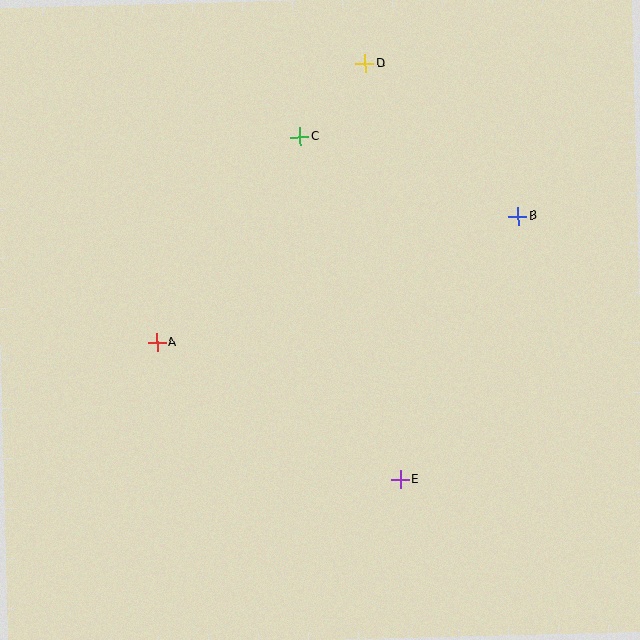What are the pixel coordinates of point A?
Point A is at (157, 342).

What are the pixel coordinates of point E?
Point E is at (400, 479).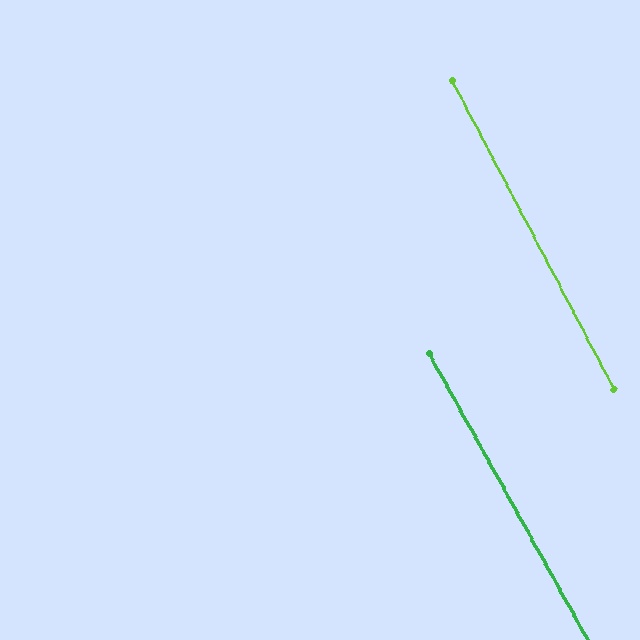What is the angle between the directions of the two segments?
Approximately 1 degree.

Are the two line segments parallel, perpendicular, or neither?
Parallel — their directions differ by only 1.3°.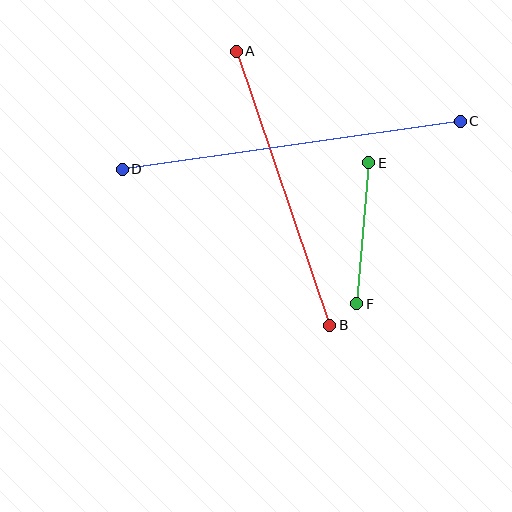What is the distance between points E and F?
The distance is approximately 142 pixels.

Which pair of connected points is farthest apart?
Points C and D are farthest apart.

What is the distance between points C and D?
The distance is approximately 341 pixels.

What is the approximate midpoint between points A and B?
The midpoint is at approximately (283, 188) pixels.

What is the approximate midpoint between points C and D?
The midpoint is at approximately (291, 145) pixels.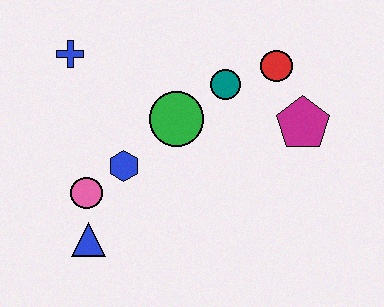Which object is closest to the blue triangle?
The pink circle is closest to the blue triangle.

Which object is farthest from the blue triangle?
The red circle is farthest from the blue triangle.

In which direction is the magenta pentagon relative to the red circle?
The magenta pentagon is below the red circle.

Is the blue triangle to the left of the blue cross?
No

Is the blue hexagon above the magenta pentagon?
No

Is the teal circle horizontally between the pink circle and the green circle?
No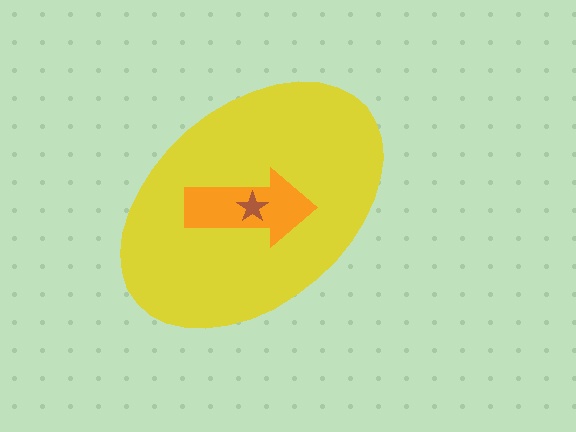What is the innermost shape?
The brown star.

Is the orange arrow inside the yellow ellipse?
Yes.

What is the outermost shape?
The yellow ellipse.